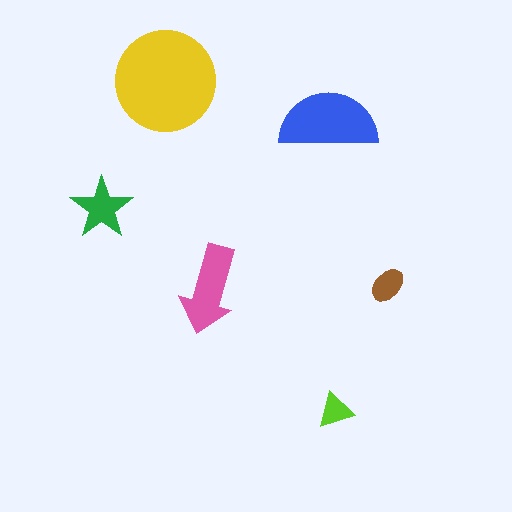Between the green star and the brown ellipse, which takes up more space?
The green star.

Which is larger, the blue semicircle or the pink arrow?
The blue semicircle.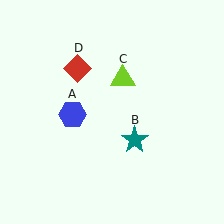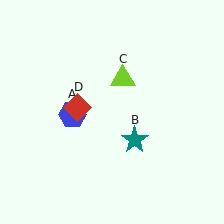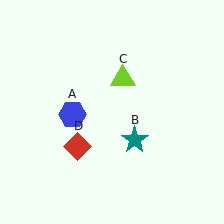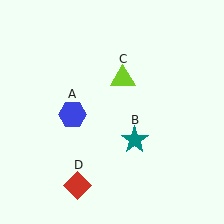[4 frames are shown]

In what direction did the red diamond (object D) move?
The red diamond (object D) moved down.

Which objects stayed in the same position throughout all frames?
Blue hexagon (object A) and teal star (object B) and lime triangle (object C) remained stationary.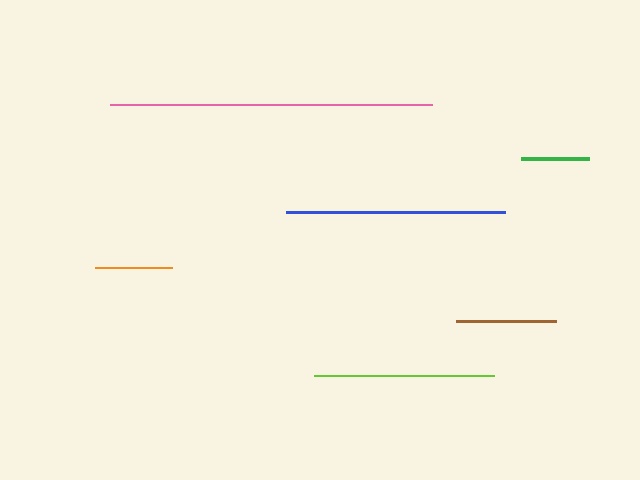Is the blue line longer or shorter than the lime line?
The blue line is longer than the lime line.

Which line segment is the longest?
The pink line is the longest at approximately 322 pixels.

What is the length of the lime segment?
The lime segment is approximately 179 pixels long.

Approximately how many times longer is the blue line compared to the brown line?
The blue line is approximately 2.2 times the length of the brown line.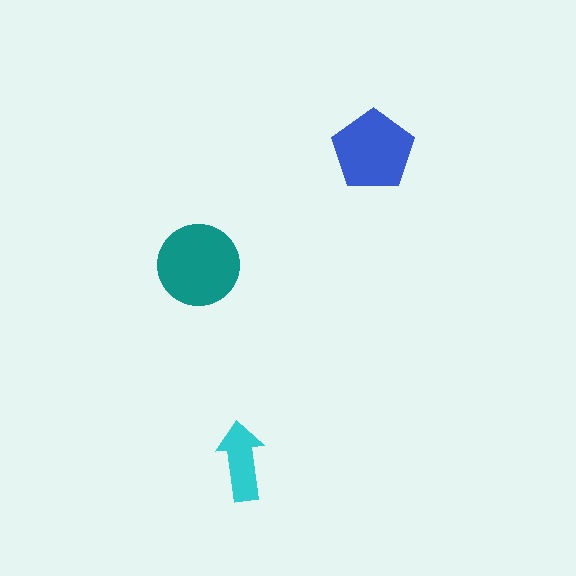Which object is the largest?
The teal circle.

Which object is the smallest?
The cyan arrow.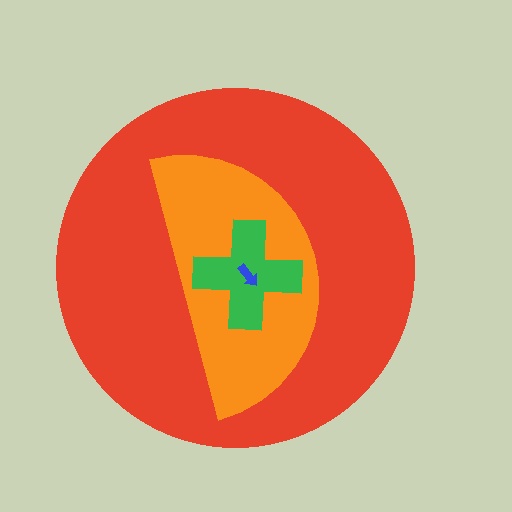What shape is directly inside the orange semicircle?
The green cross.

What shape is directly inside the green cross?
The blue arrow.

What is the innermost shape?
The blue arrow.